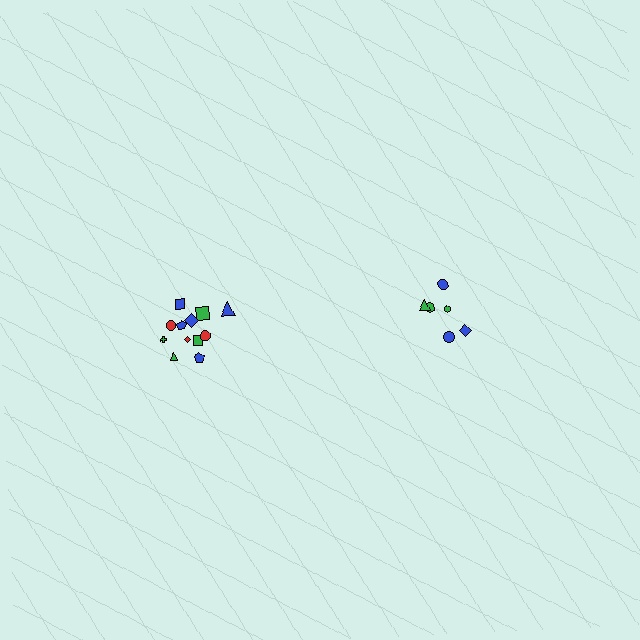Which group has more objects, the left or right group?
The left group.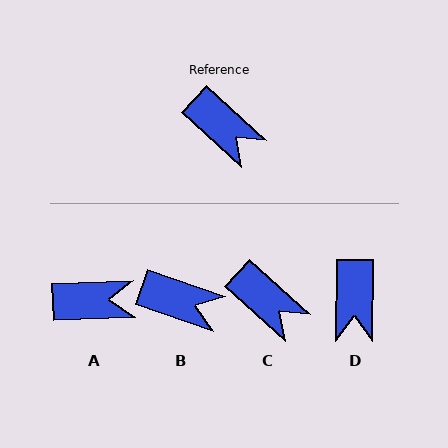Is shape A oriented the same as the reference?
No, it is off by about 45 degrees.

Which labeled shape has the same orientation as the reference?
C.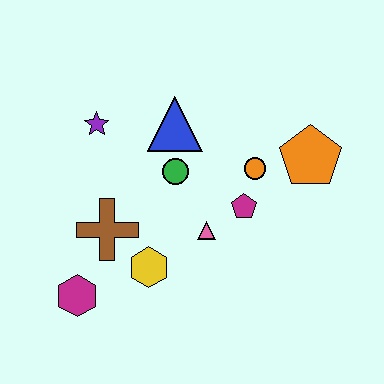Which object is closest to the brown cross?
The yellow hexagon is closest to the brown cross.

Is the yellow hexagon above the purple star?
No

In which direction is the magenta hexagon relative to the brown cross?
The magenta hexagon is below the brown cross.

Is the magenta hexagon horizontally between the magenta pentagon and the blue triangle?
No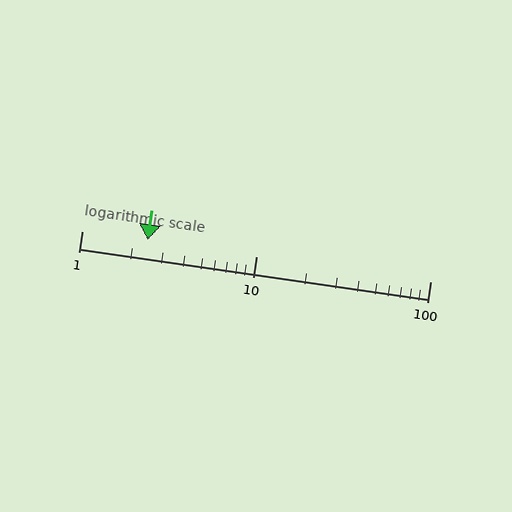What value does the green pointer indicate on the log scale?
The pointer indicates approximately 2.4.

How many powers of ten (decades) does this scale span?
The scale spans 2 decades, from 1 to 100.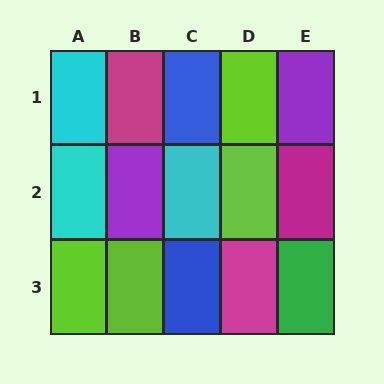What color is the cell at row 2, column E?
Magenta.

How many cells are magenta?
3 cells are magenta.